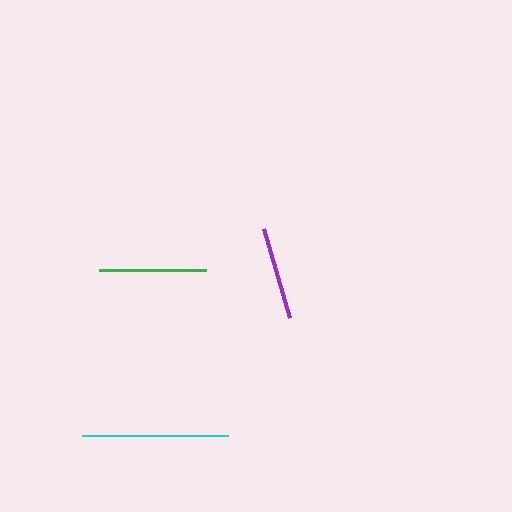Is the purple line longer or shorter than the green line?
The green line is longer than the purple line.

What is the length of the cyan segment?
The cyan segment is approximately 145 pixels long.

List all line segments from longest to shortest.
From longest to shortest: cyan, green, purple.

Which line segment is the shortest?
The purple line is the shortest at approximately 93 pixels.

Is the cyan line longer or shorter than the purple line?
The cyan line is longer than the purple line.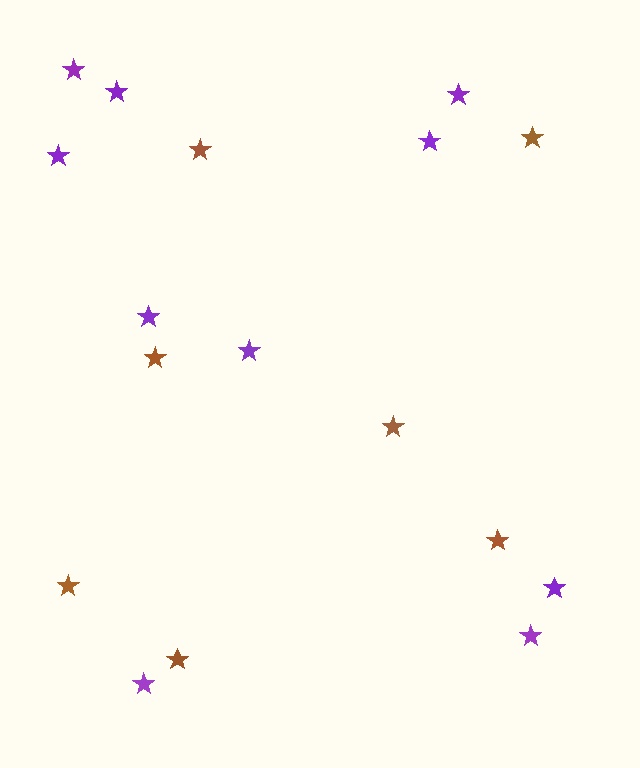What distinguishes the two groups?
There are 2 groups: one group of brown stars (7) and one group of purple stars (10).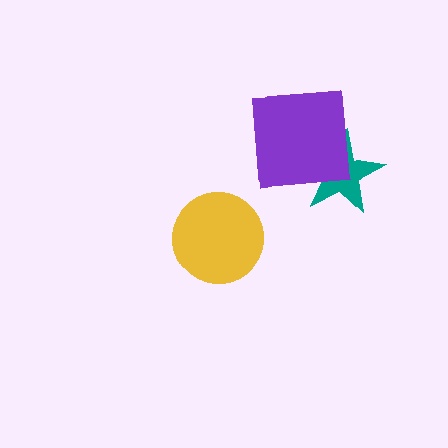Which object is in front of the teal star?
The purple square is in front of the teal star.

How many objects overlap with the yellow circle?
0 objects overlap with the yellow circle.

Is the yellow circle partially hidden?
No, no other shape covers it.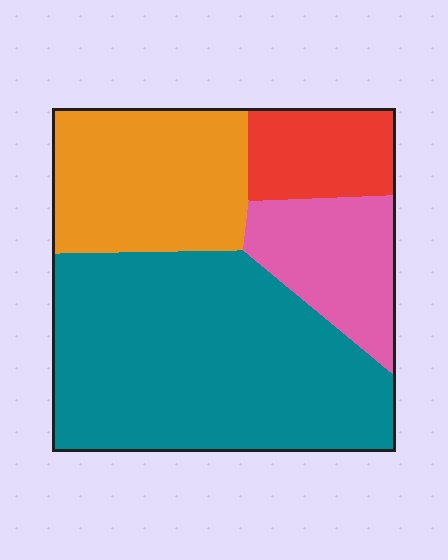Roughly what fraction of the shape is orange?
Orange takes up about one quarter (1/4) of the shape.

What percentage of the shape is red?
Red takes up about one eighth (1/8) of the shape.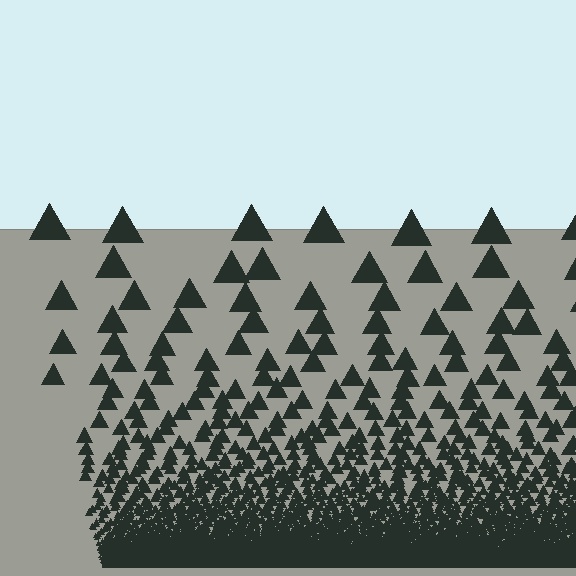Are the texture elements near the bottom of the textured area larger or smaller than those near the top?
Smaller. The gradient is inverted — elements near the bottom are smaller and denser.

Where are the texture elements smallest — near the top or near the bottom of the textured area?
Near the bottom.